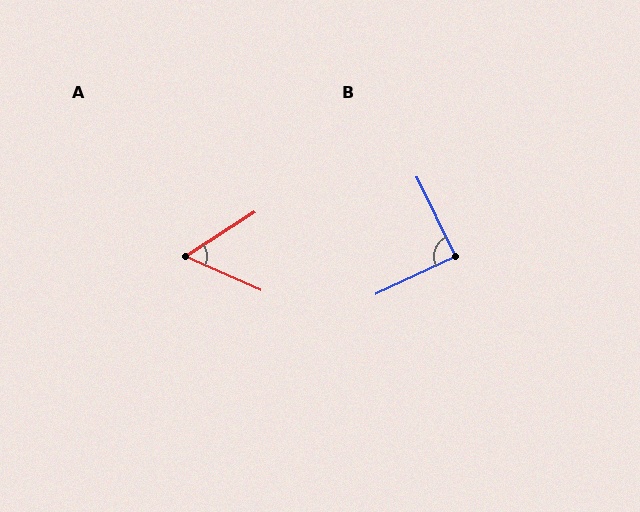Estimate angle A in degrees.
Approximately 56 degrees.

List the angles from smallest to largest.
A (56°), B (89°).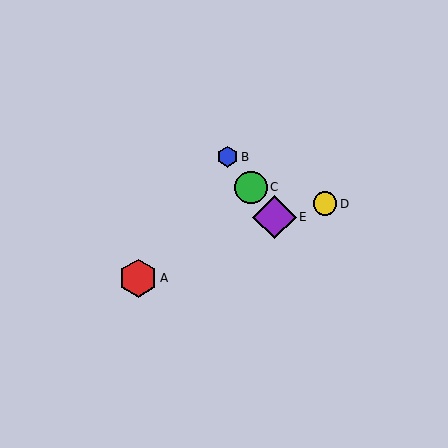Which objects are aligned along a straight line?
Objects B, C, E are aligned along a straight line.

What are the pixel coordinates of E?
Object E is at (274, 217).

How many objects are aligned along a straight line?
3 objects (B, C, E) are aligned along a straight line.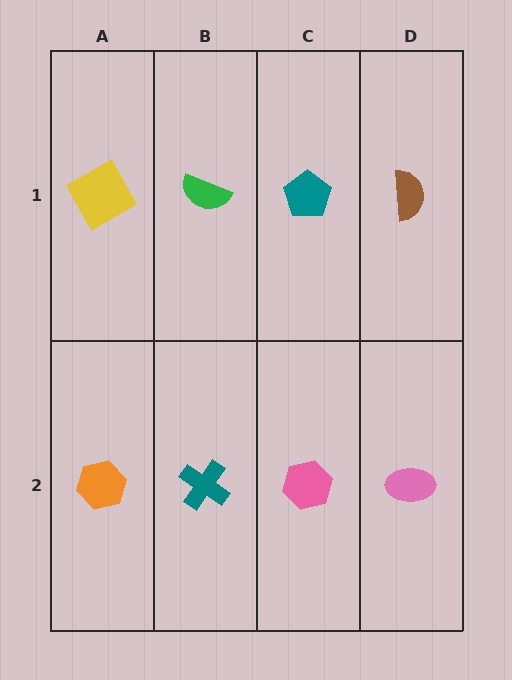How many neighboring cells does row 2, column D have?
2.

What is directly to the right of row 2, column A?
A teal cross.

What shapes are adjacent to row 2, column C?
A teal pentagon (row 1, column C), a teal cross (row 2, column B), a pink ellipse (row 2, column D).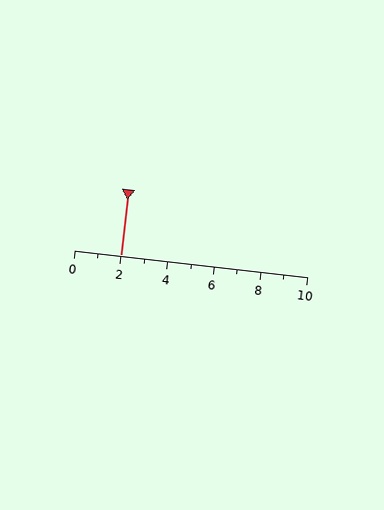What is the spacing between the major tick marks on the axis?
The major ticks are spaced 2 apart.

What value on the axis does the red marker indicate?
The marker indicates approximately 2.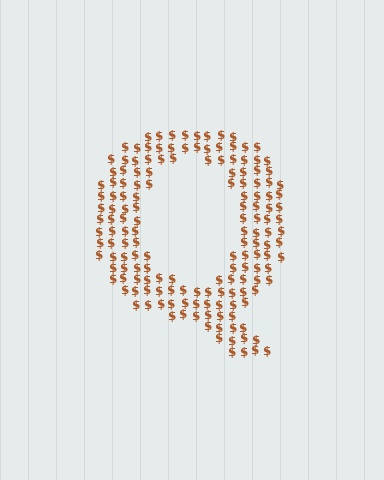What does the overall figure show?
The overall figure shows the letter Q.